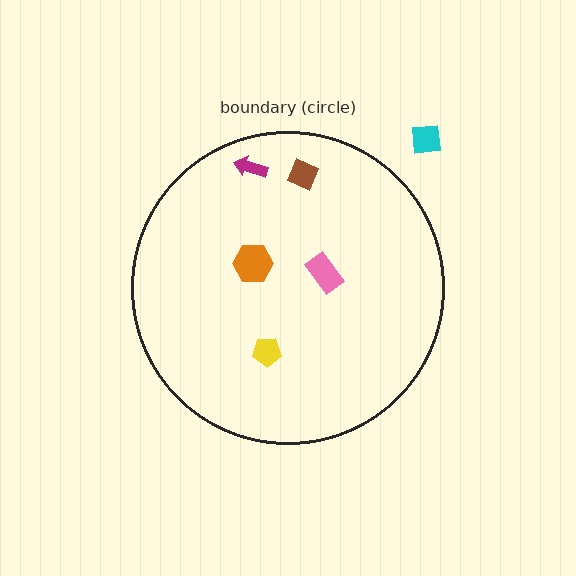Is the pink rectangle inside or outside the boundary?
Inside.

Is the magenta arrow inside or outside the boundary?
Inside.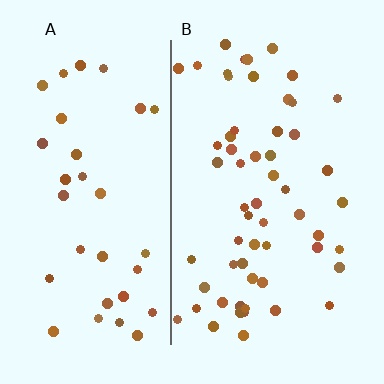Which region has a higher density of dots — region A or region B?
B (the right).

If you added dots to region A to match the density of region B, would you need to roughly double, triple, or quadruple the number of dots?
Approximately double.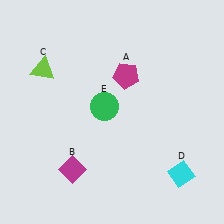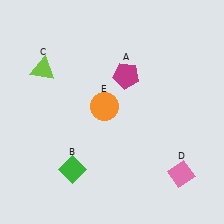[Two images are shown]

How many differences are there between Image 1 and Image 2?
There are 3 differences between the two images.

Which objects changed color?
B changed from magenta to green. D changed from cyan to pink. E changed from green to orange.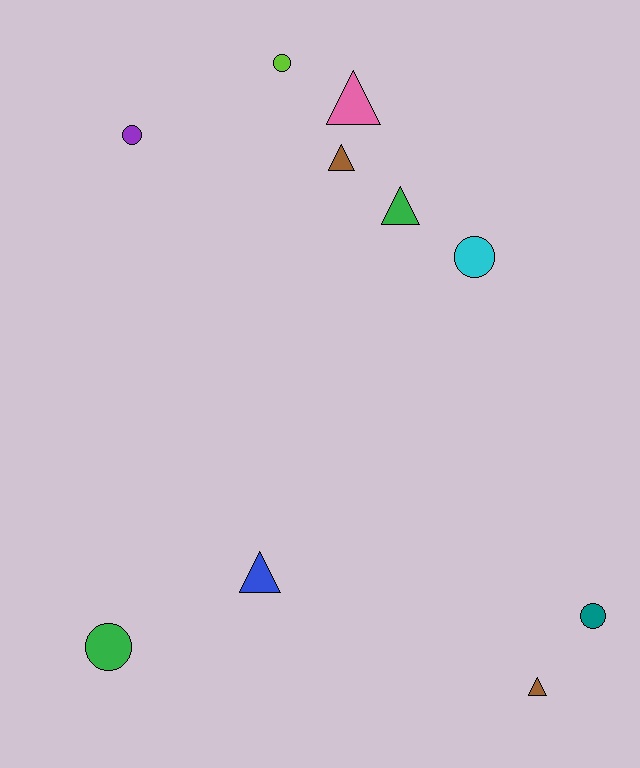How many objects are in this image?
There are 10 objects.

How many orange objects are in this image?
There are no orange objects.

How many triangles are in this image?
There are 5 triangles.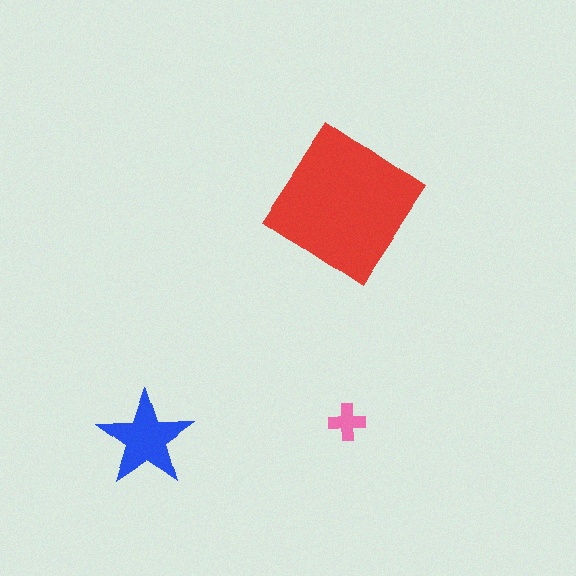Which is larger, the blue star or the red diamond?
The red diamond.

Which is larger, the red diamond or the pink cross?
The red diamond.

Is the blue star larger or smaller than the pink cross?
Larger.